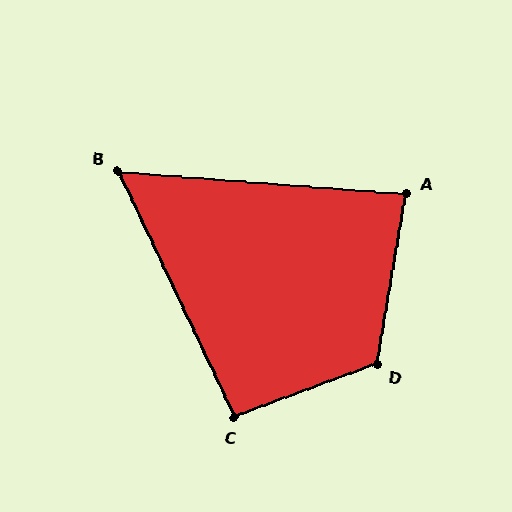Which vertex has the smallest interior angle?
B, at approximately 60 degrees.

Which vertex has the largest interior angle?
D, at approximately 120 degrees.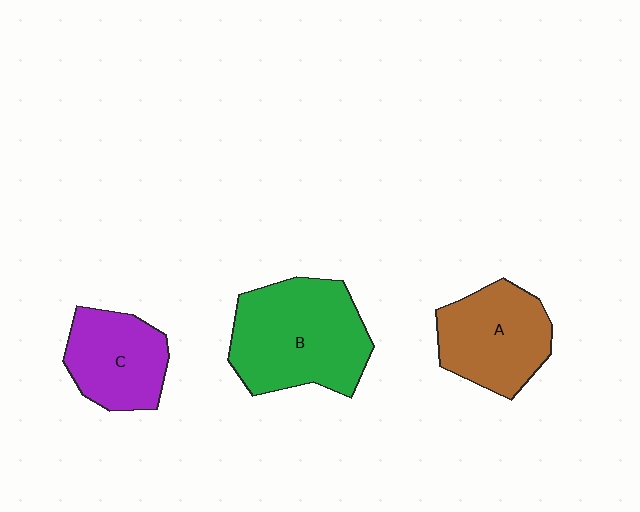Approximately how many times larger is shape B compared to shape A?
Approximately 1.4 times.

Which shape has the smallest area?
Shape C (purple).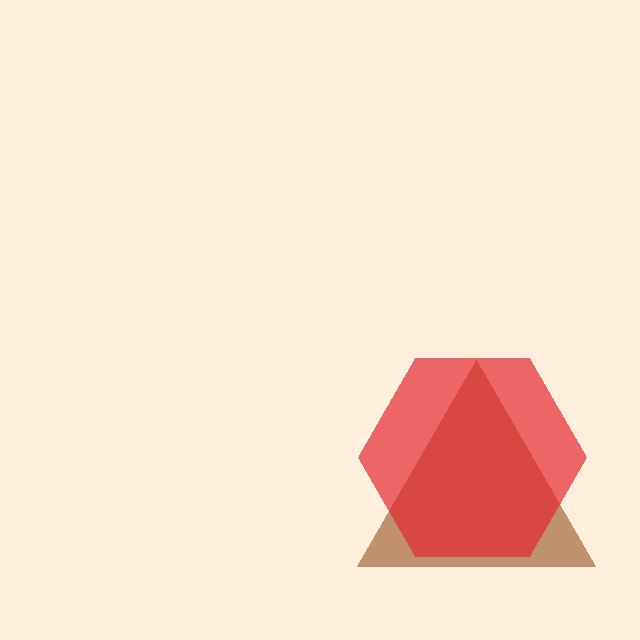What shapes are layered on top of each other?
The layered shapes are: a brown triangle, a red hexagon.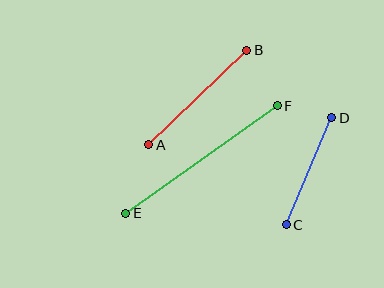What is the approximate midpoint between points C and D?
The midpoint is at approximately (309, 171) pixels.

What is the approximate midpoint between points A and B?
The midpoint is at approximately (198, 97) pixels.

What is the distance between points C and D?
The distance is approximately 116 pixels.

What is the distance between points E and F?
The distance is approximately 186 pixels.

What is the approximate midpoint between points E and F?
The midpoint is at approximately (202, 159) pixels.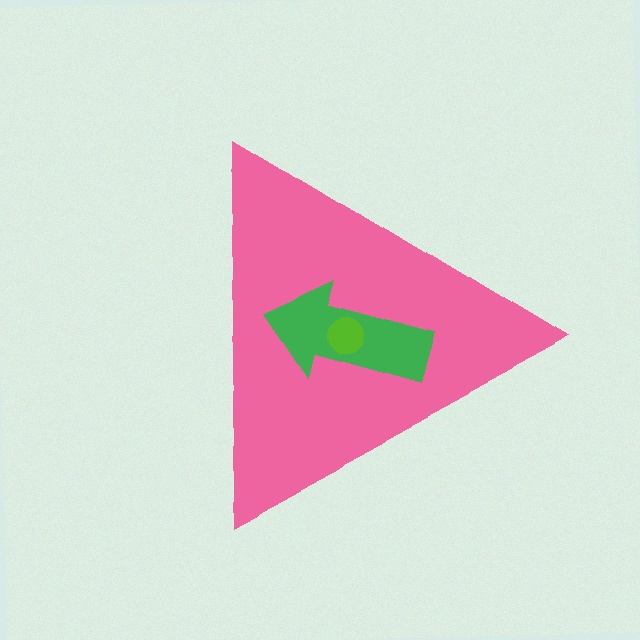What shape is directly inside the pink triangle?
The green arrow.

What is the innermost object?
The lime circle.